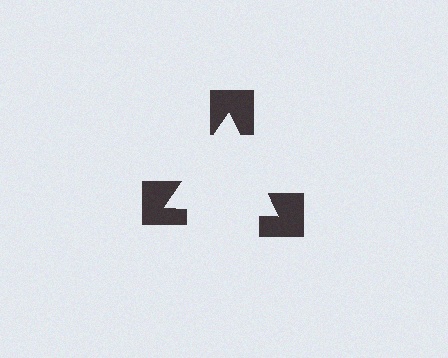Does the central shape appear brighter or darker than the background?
It typically appears slightly brighter than the background, even though no actual brightness change is drawn.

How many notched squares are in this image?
There are 3 — one at each vertex of the illusory triangle.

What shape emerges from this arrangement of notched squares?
An illusory triangle — its edges are inferred from the aligned wedge cuts in the notched squares, not physically drawn.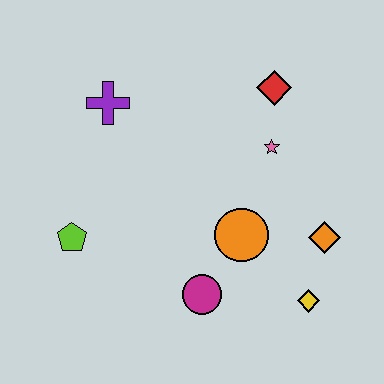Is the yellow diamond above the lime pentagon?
No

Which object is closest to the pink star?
The red diamond is closest to the pink star.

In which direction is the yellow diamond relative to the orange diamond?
The yellow diamond is below the orange diamond.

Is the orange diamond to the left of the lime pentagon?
No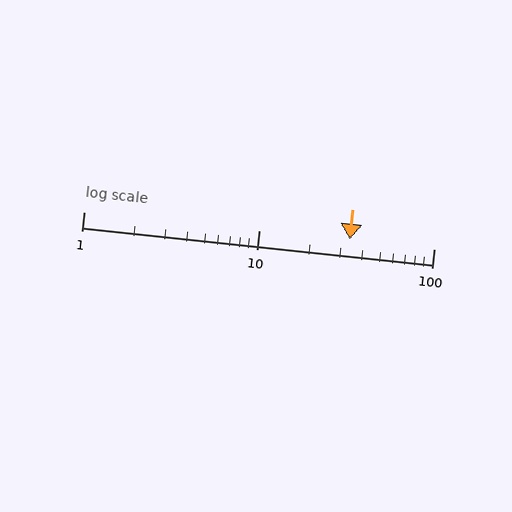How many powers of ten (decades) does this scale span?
The scale spans 2 decades, from 1 to 100.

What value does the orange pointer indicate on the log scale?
The pointer indicates approximately 33.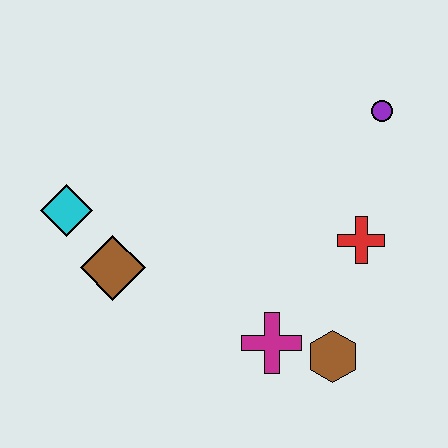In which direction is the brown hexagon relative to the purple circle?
The brown hexagon is below the purple circle.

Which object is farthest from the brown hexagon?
The cyan diamond is farthest from the brown hexagon.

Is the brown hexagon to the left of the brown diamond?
No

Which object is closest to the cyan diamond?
The brown diamond is closest to the cyan diamond.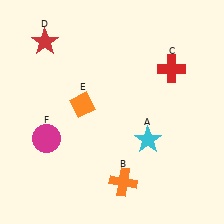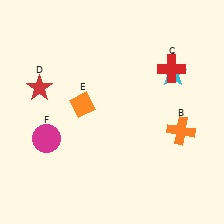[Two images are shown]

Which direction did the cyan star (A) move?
The cyan star (A) moved up.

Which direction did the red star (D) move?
The red star (D) moved down.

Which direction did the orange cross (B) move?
The orange cross (B) moved right.